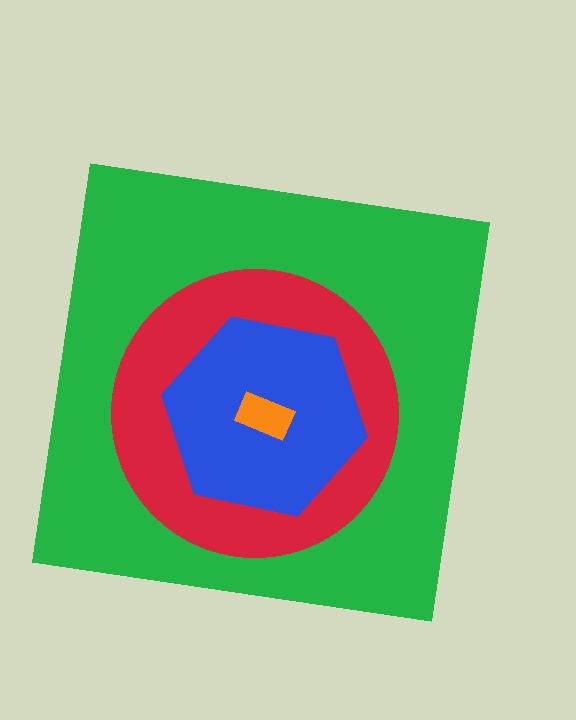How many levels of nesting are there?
4.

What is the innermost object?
The orange rectangle.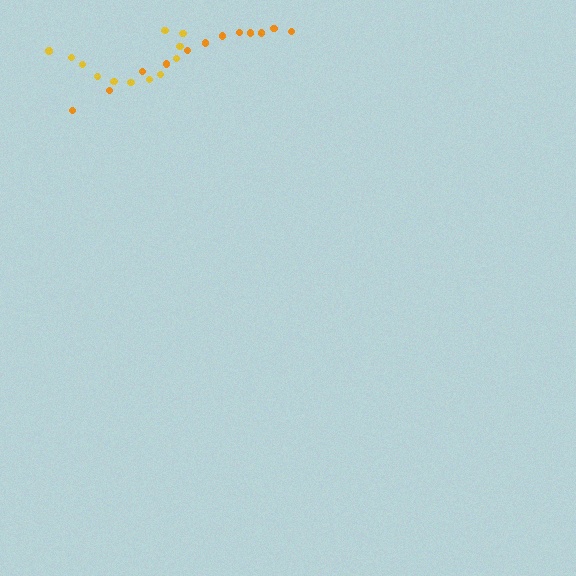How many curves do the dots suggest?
There are 2 distinct paths.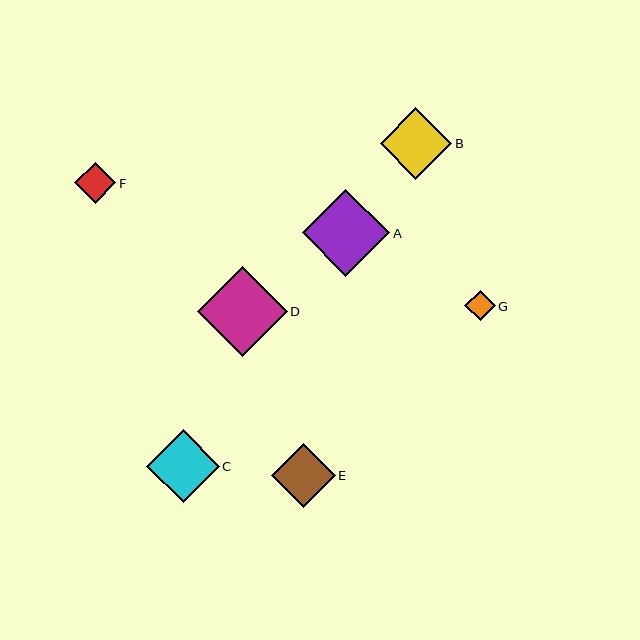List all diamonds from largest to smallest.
From largest to smallest: D, A, C, B, E, F, G.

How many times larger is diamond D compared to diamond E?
Diamond D is approximately 1.4 times the size of diamond E.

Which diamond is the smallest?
Diamond G is the smallest with a size of approximately 31 pixels.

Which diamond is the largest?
Diamond D is the largest with a size of approximately 90 pixels.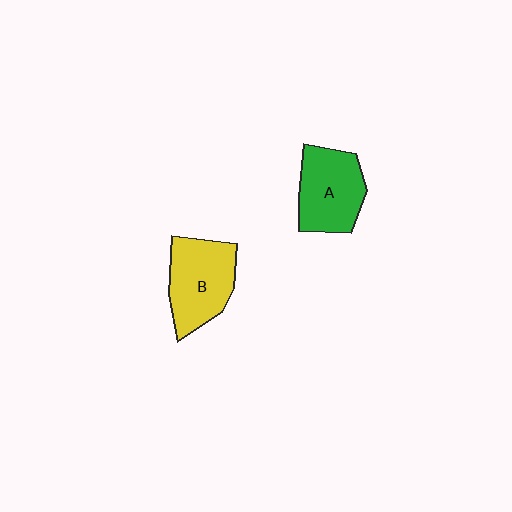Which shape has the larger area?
Shape B (yellow).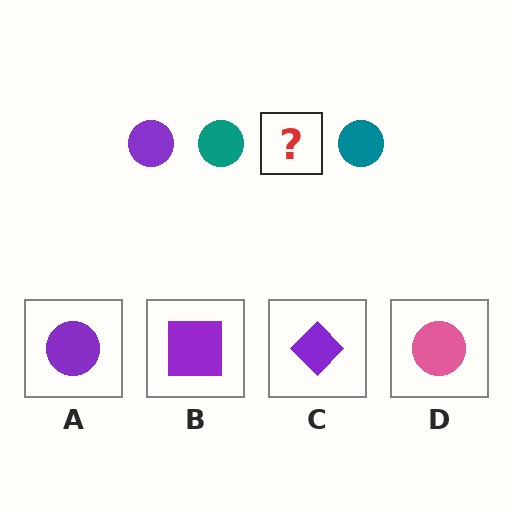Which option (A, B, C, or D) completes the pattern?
A.